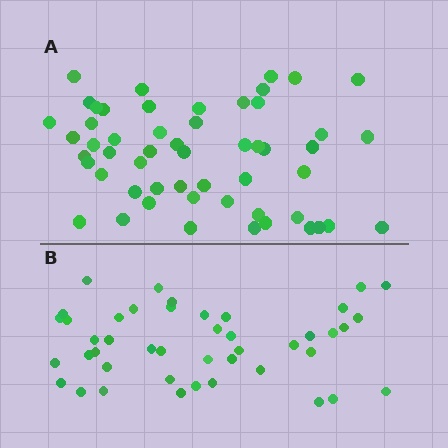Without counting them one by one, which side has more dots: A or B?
Region A (the top region) has more dots.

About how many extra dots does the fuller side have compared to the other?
Region A has roughly 10 or so more dots than region B.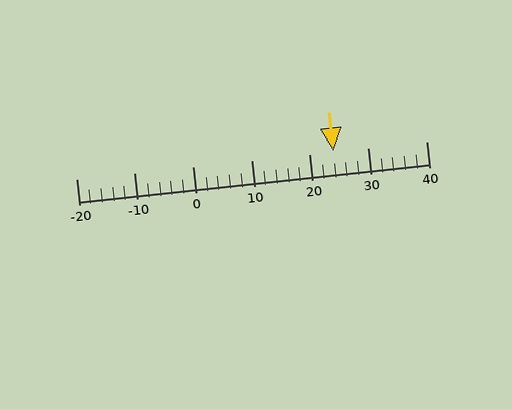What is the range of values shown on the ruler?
The ruler shows values from -20 to 40.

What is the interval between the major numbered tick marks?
The major tick marks are spaced 10 units apart.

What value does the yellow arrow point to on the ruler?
The yellow arrow points to approximately 24.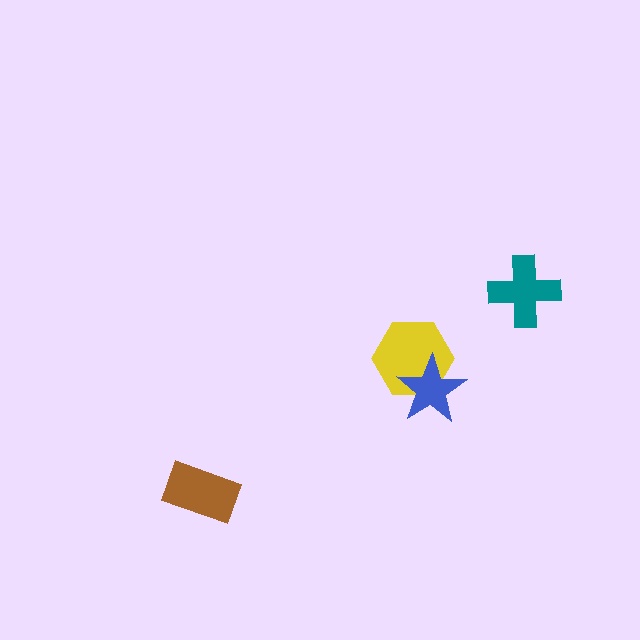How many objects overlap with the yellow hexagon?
1 object overlaps with the yellow hexagon.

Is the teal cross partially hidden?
No, no other shape covers it.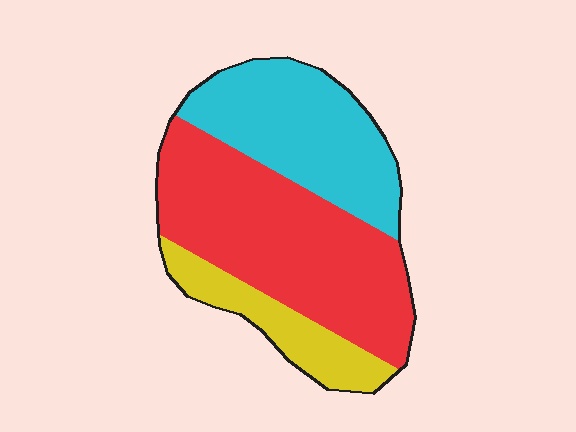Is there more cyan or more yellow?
Cyan.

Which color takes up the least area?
Yellow, at roughly 15%.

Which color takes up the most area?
Red, at roughly 50%.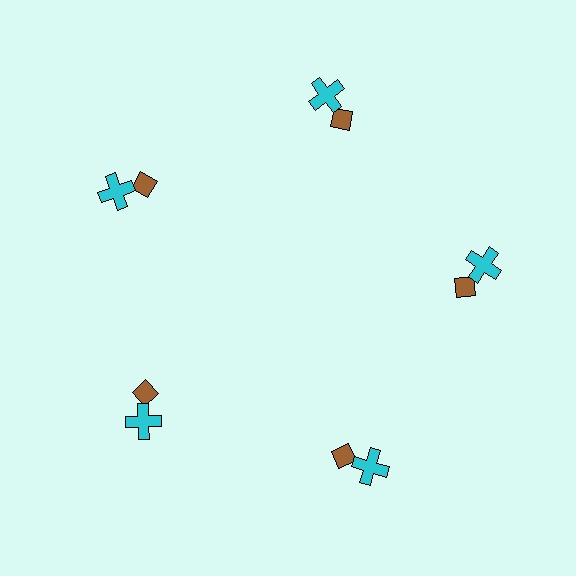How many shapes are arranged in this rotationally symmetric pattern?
There are 10 shapes, arranged in 5 groups of 2.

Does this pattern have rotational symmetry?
Yes, this pattern has 5-fold rotational symmetry. It looks the same after rotating 72 degrees around the center.